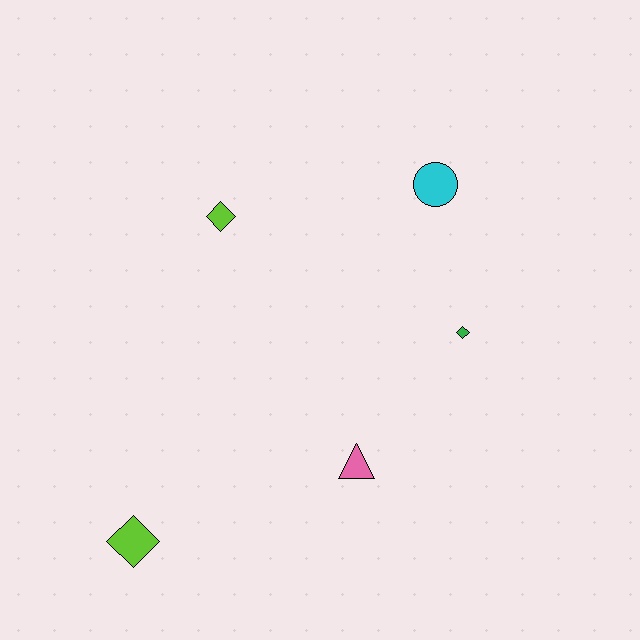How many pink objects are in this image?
There is 1 pink object.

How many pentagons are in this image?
There are no pentagons.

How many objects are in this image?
There are 5 objects.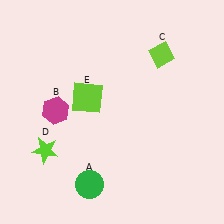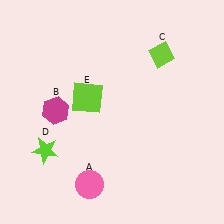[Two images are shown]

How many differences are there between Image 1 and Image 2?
There is 1 difference between the two images.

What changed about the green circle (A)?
In Image 1, A is green. In Image 2, it changed to pink.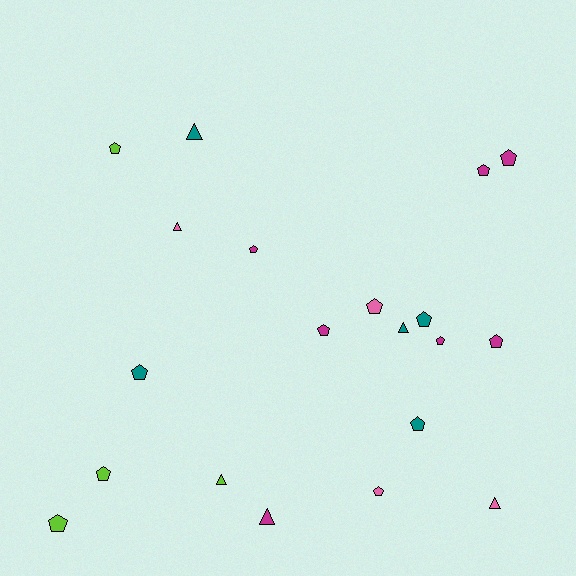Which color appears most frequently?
Magenta, with 7 objects.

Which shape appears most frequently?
Pentagon, with 14 objects.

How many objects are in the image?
There are 20 objects.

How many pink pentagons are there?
There are 2 pink pentagons.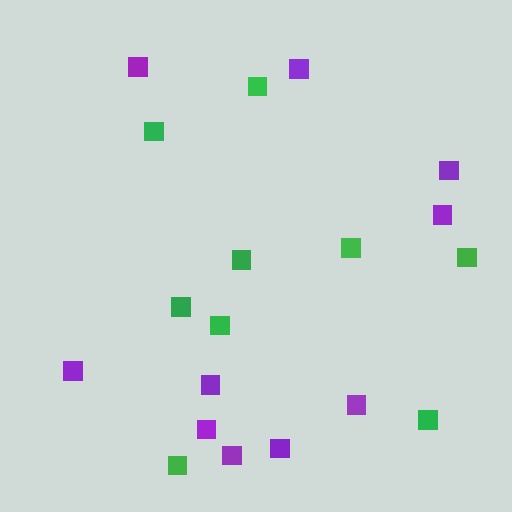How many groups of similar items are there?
There are 2 groups: one group of purple squares (10) and one group of green squares (9).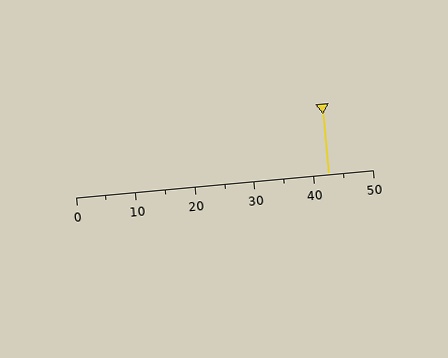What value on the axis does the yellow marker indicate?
The marker indicates approximately 42.5.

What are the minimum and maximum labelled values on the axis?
The axis runs from 0 to 50.